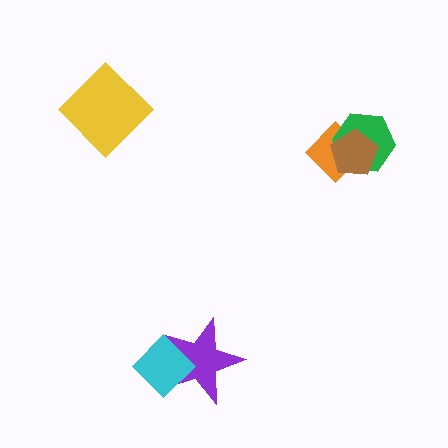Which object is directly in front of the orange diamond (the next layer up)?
The green hexagon is directly in front of the orange diamond.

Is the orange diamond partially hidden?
Yes, it is partially covered by another shape.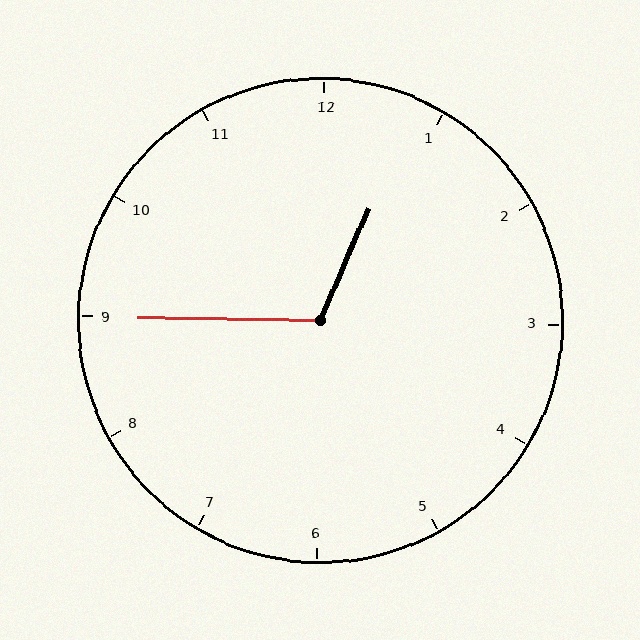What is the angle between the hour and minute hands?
Approximately 112 degrees.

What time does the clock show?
12:45.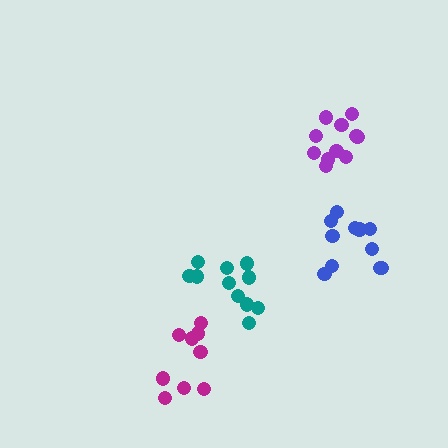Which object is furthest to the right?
The blue cluster is rightmost.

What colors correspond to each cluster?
The clusters are colored: purple, teal, magenta, blue.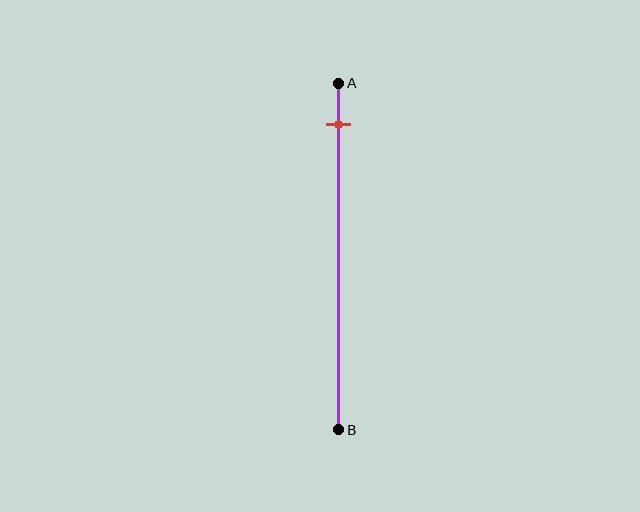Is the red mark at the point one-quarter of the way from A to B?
No, the mark is at about 10% from A, not at the 25% one-quarter point.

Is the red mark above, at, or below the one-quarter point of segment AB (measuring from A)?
The red mark is above the one-quarter point of segment AB.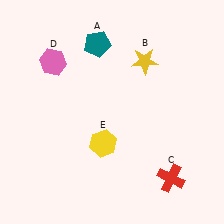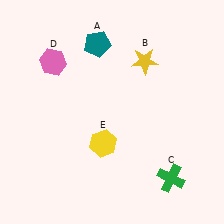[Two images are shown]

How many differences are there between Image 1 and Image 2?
There is 1 difference between the two images.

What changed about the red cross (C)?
In Image 1, C is red. In Image 2, it changed to green.